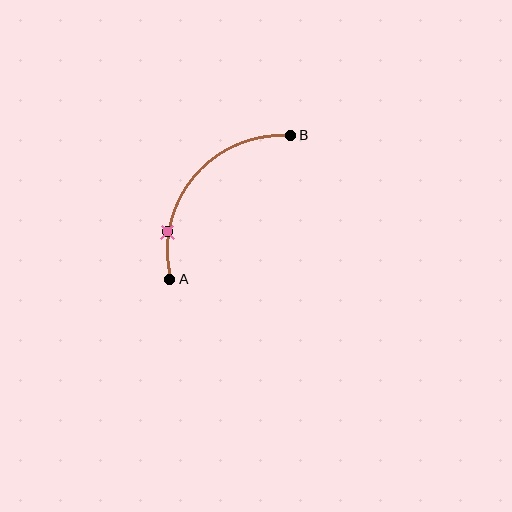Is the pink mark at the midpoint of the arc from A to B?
No. The pink mark lies on the arc but is closer to endpoint A. The arc midpoint would be at the point on the curve equidistant along the arc from both A and B.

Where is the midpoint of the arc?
The arc midpoint is the point on the curve farthest from the straight line joining A and B. It sits above and to the left of that line.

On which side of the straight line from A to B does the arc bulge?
The arc bulges above and to the left of the straight line connecting A and B.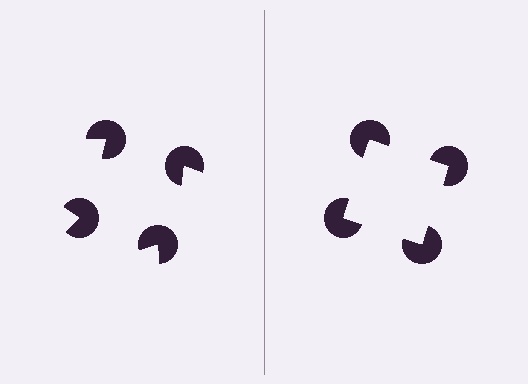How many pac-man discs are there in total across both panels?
8 — 4 on each side.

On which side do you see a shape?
An illusory square appears on the right side. On the left side the wedge cuts are rotated, so no coherent shape forms.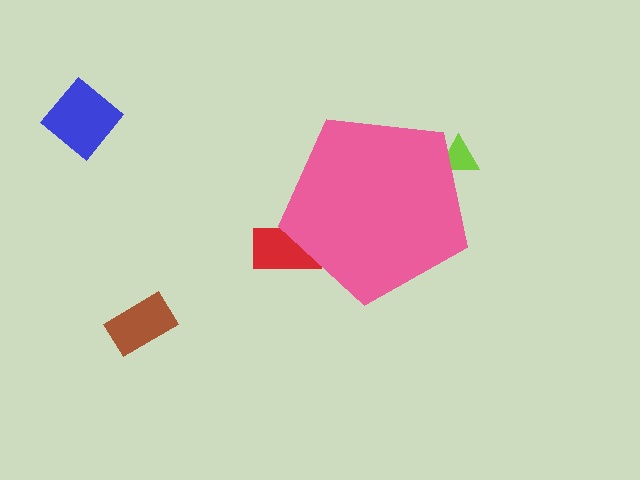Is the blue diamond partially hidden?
No, the blue diamond is fully visible.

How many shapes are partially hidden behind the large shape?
2 shapes are partially hidden.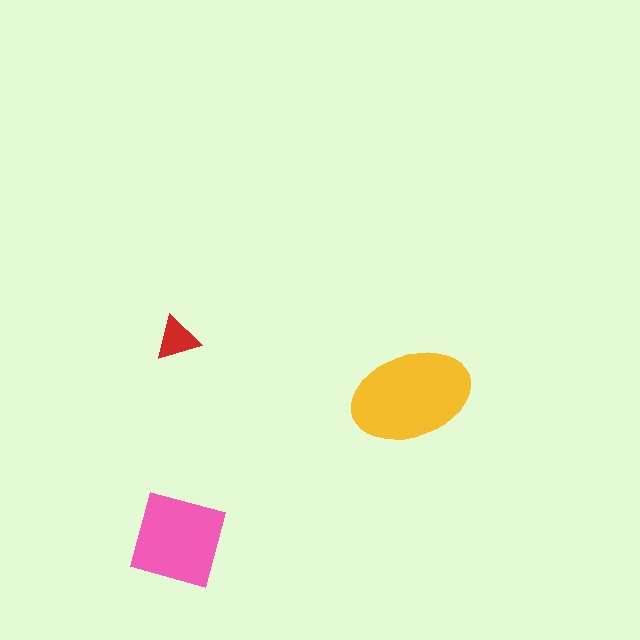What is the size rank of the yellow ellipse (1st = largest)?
1st.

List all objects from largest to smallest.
The yellow ellipse, the pink diamond, the red triangle.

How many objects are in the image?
There are 3 objects in the image.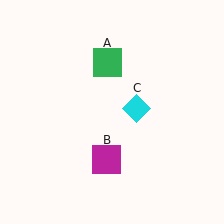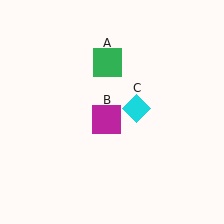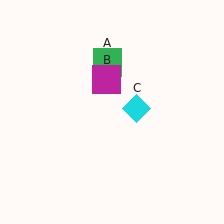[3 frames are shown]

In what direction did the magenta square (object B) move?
The magenta square (object B) moved up.